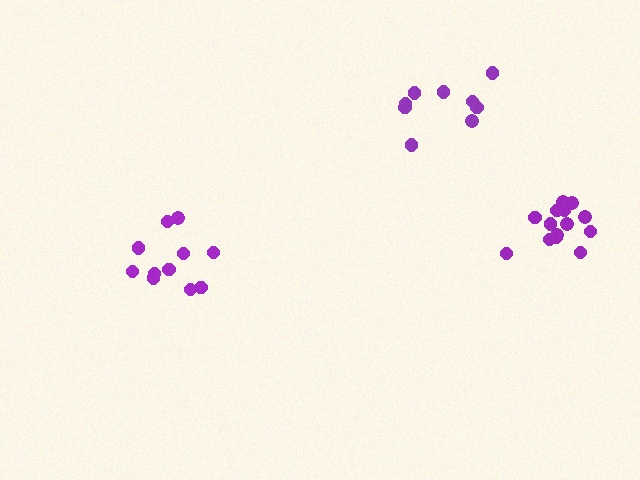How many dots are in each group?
Group 1: 11 dots, Group 2: 14 dots, Group 3: 9 dots (34 total).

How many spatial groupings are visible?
There are 3 spatial groupings.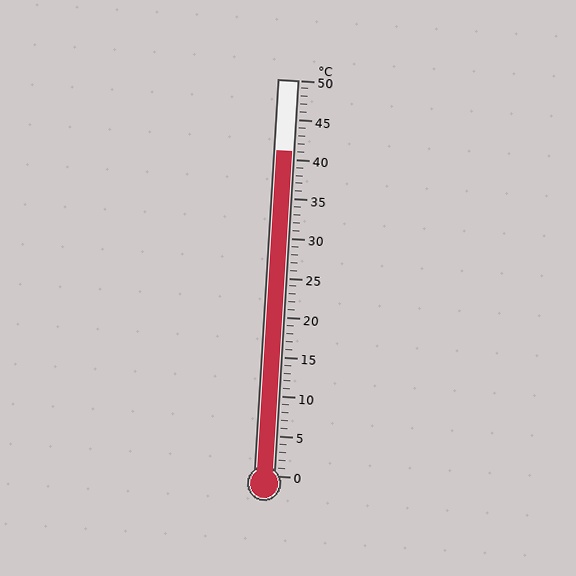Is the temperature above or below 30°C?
The temperature is above 30°C.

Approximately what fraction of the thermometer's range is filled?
The thermometer is filled to approximately 80% of its range.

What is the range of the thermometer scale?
The thermometer scale ranges from 0°C to 50°C.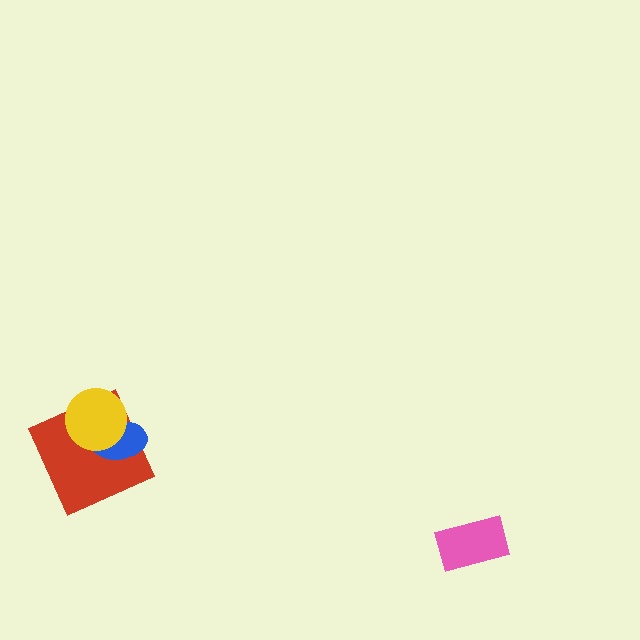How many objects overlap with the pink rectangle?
0 objects overlap with the pink rectangle.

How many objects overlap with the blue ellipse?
2 objects overlap with the blue ellipse.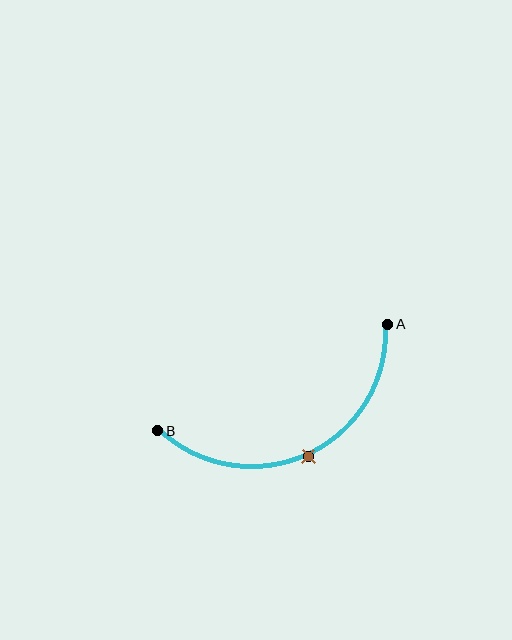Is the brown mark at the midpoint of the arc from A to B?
Yes. The brown mark lies on the arc at equal arc-length from both A and B — it is the arc midpoint.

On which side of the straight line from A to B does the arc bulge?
The arc bulges below the straight line connecting A and B.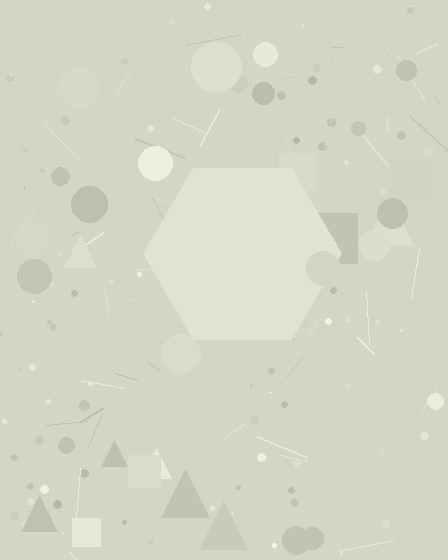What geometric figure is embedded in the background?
A hexagon is embedded in the background.